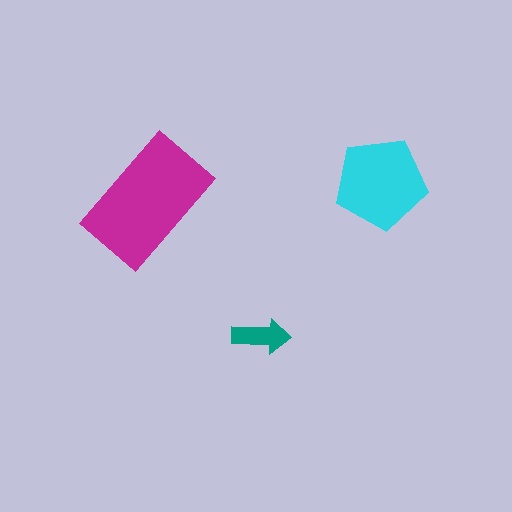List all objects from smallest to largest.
The teal arrow, the cyan pentagon, the magenta rectangle.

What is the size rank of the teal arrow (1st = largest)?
3rd.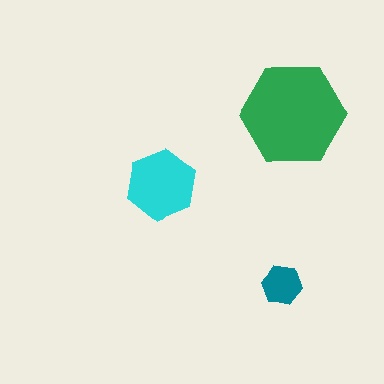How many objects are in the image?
There are 3 objects in the image.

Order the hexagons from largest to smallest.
the green one, the cyan one, the teal one.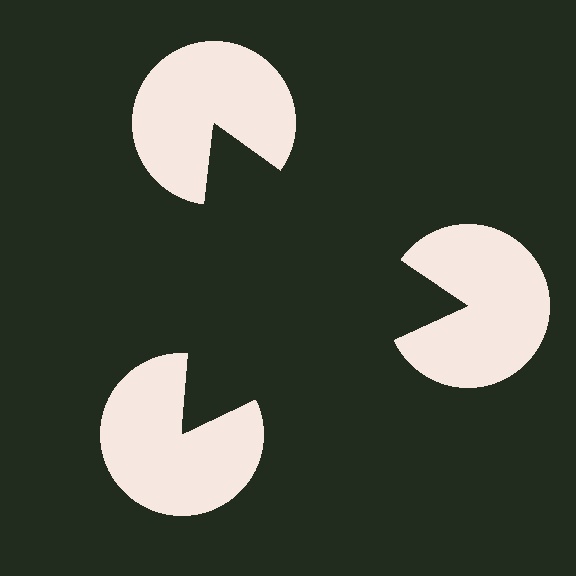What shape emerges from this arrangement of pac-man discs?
An illusory triangle — its edges are inferred from the aligned wedge cuts in the pac-man discs, not physically drawn.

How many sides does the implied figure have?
3 sides.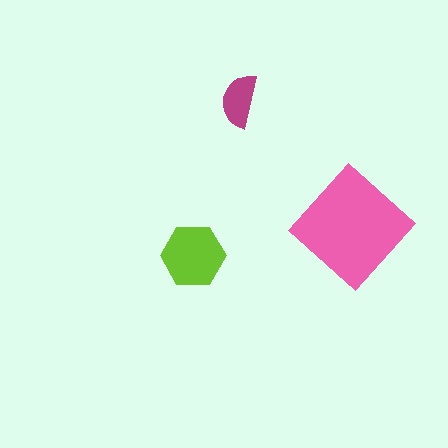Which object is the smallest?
The magenta semicircle.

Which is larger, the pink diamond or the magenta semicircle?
The pink diamond.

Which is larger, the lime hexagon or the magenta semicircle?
The lime hexagon.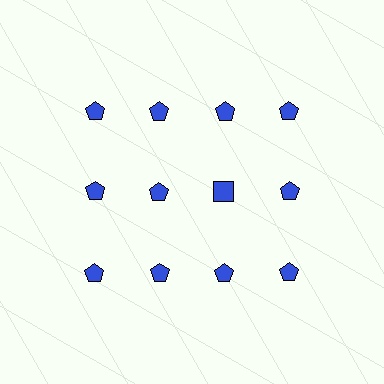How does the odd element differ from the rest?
It has a different shape: square instead of pentagon.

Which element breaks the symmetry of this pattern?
The blue square in the second row, center column breaks the symmetry. All other shapes are blue pentagons.